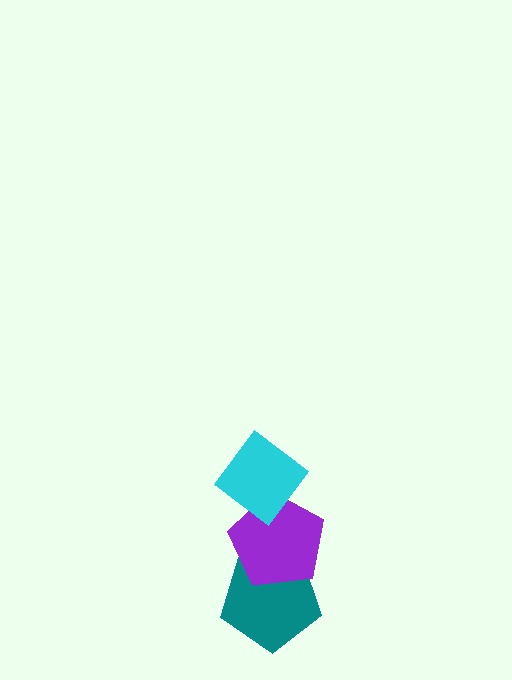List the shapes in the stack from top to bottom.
From top to bottom: the cyan diamond, the purple pentagon, the teal pentagon.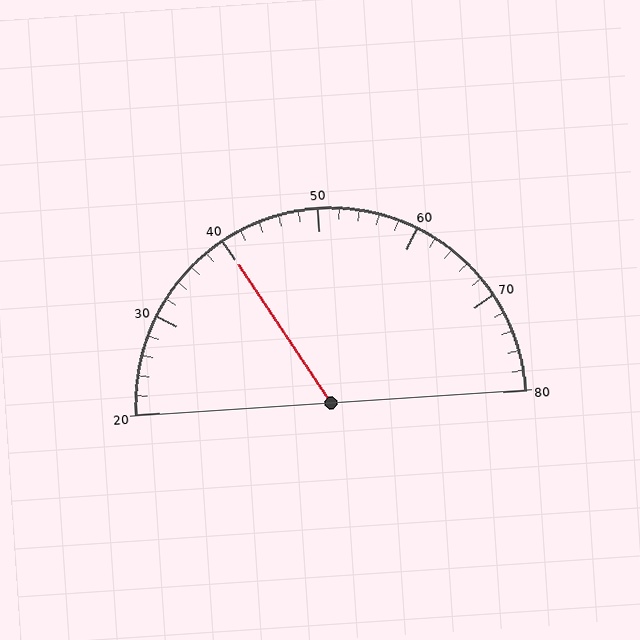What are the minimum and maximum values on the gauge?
The gauge ranges from 20 to 80.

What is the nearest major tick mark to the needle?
The nearest major tick mark is 40.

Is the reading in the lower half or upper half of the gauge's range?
The reading is in the lower half of the range (20 to 80).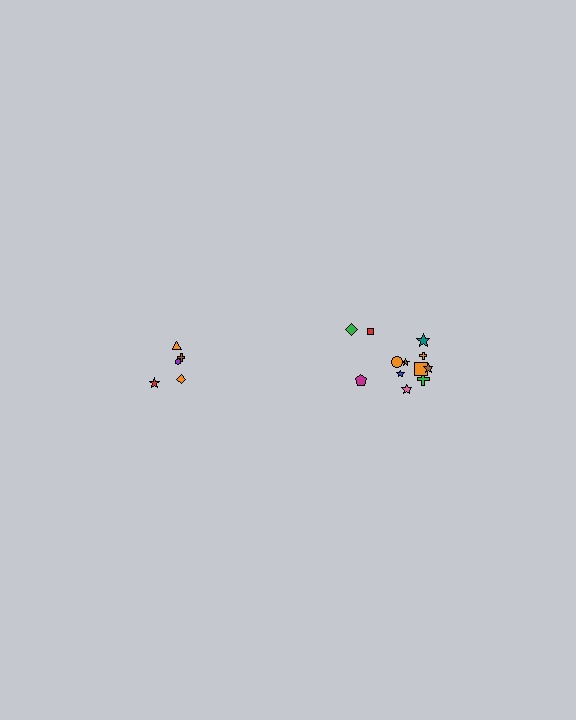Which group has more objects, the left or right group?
The right group.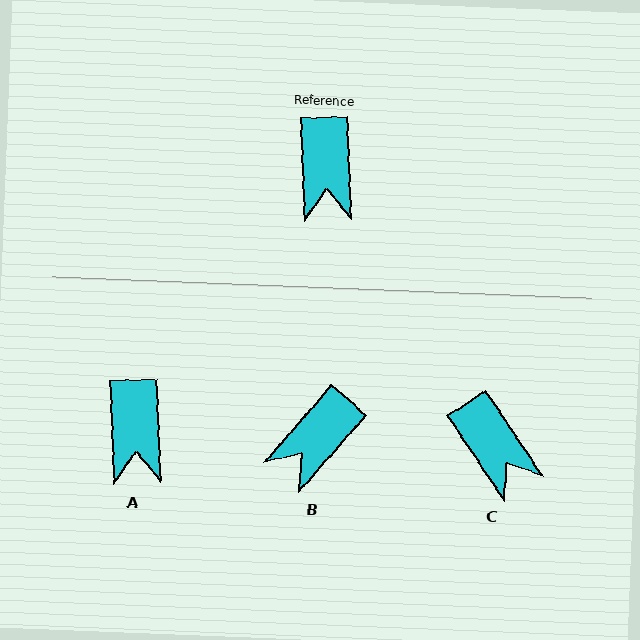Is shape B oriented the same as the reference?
No, it is off by about 44 degrees.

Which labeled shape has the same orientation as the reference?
A.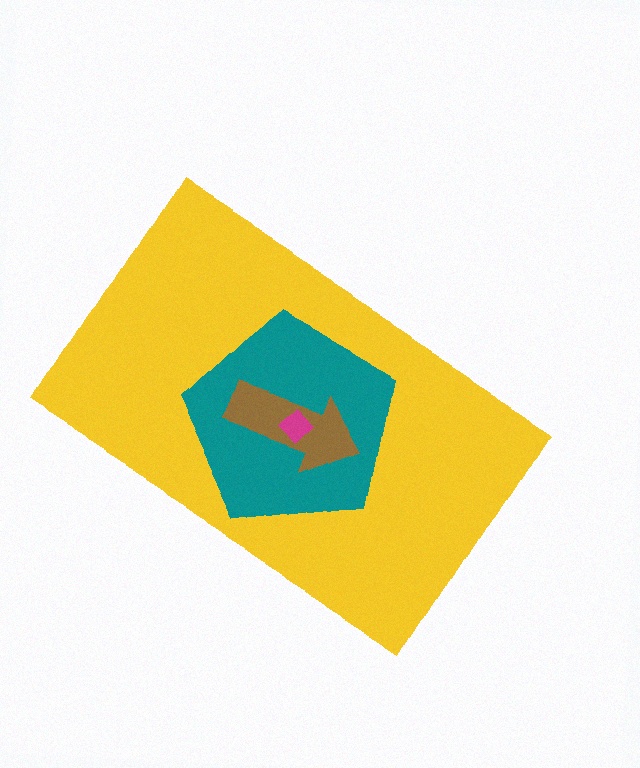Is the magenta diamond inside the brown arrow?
Yes.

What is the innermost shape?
The magenta diamond.